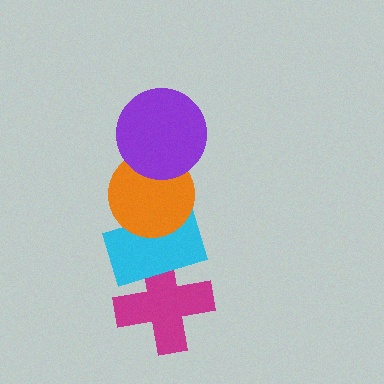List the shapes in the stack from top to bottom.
From top to bottom: the purple circle, the orange circle, the cyan rectangle, the magenta cross.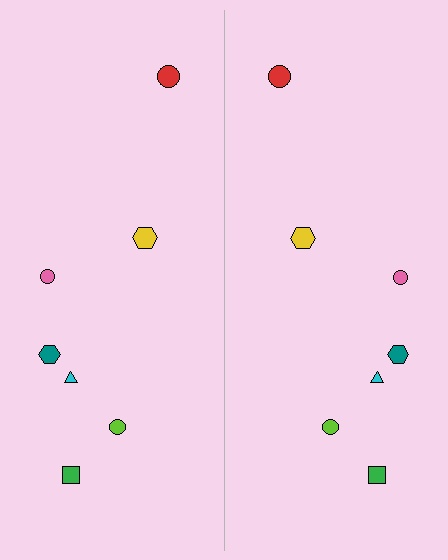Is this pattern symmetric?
Yes, this pattern has bilateral (reflection) symmetry.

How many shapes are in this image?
There are 14 shapes in this image.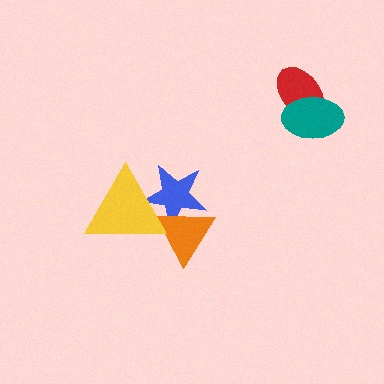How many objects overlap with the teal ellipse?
1 object overlaps with the teal ellipse.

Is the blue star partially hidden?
Yes, it is partially covered by another shape.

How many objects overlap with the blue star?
2 objects overlap with the blue star.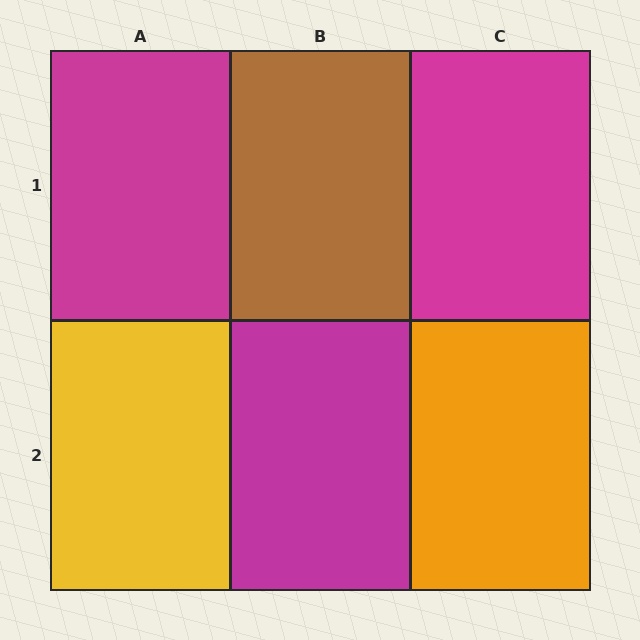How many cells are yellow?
1 cell is yellow.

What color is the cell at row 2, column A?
Yellow.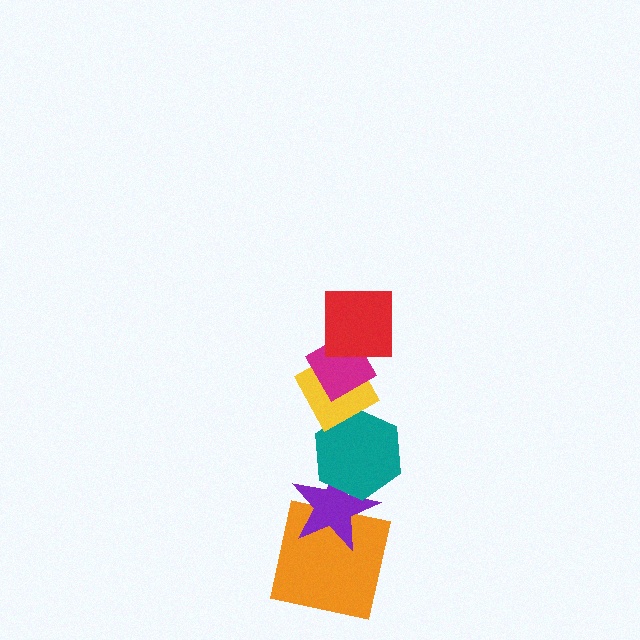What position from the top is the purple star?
The purple star is 5th from the top.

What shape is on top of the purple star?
The teal hexagon is on top of the purple star.